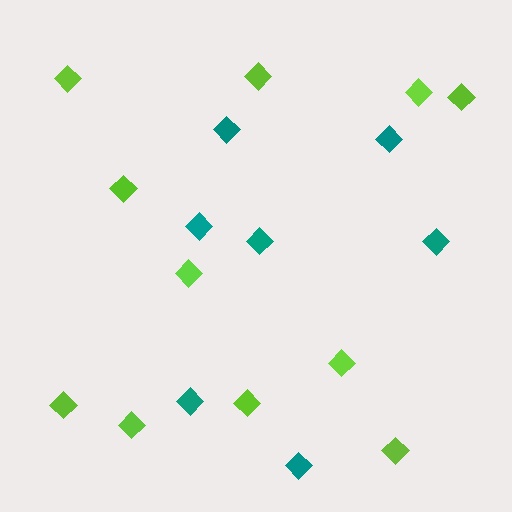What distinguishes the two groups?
There are 2 groups: one group of lime diamonds (11) and one group of teal diamonds (7).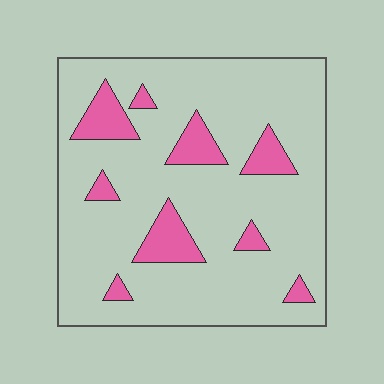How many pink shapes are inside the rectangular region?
9.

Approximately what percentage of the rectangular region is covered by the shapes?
Approximately 15%.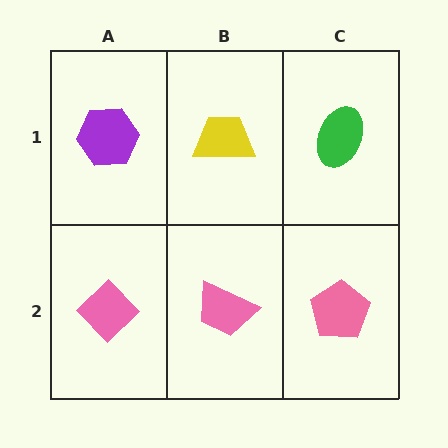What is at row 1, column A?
A purple hexagon.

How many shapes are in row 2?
3 shapes.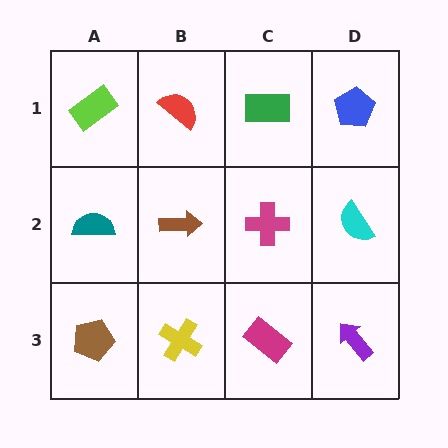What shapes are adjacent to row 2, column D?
A blue pentagon (row 1, column D), a purple arrow (row 3, column D), a magenta cross (row 2, column C).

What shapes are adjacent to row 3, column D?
A cyan semicircle (row 2, column D), a magenta rectangle (row 3, column C).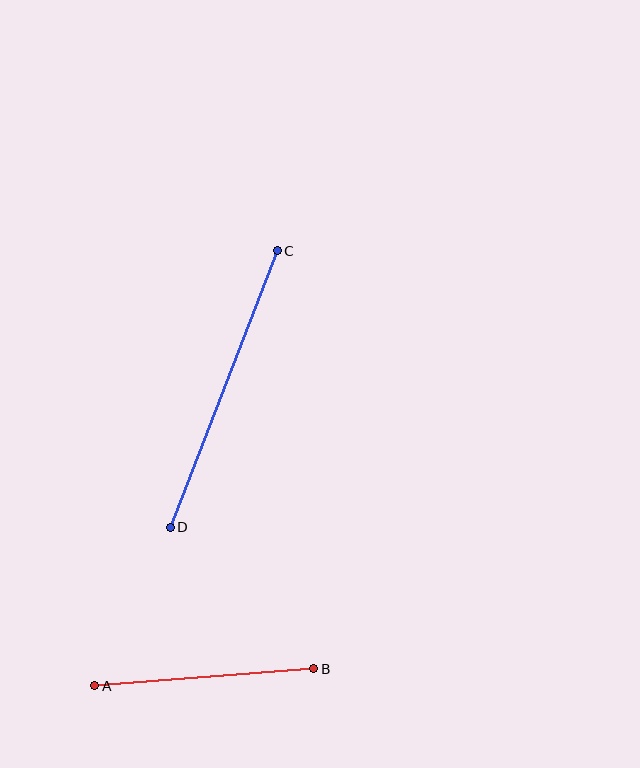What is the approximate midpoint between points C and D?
The midpoint is at approximately (224, 389) pixels.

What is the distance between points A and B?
The distance is approximately 220 pixels.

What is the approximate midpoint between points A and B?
The midpoint is at approximately (204, 677) pixels.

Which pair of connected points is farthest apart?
Points C and D are farthest apart.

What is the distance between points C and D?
The distance is approximately 297 pixels.